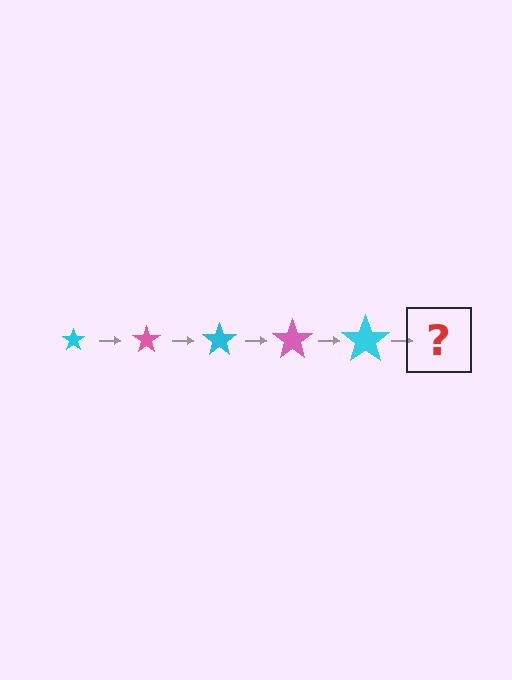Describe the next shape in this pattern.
It should be a pink star, larger than the previous one.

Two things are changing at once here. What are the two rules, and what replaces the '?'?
The two rules are that the star grows larger each step and the color cycles through cyan and pink. The '?' should be a pink star, larger than the previous one.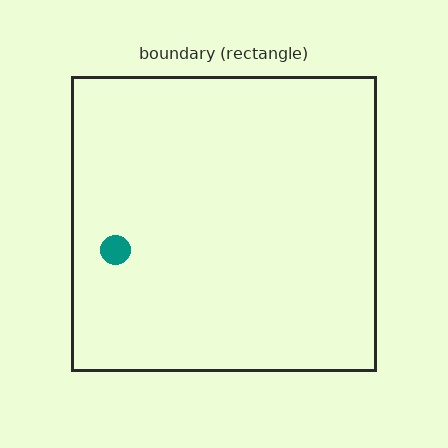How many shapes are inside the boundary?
1 inside, 0 outside.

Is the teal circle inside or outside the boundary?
Inside.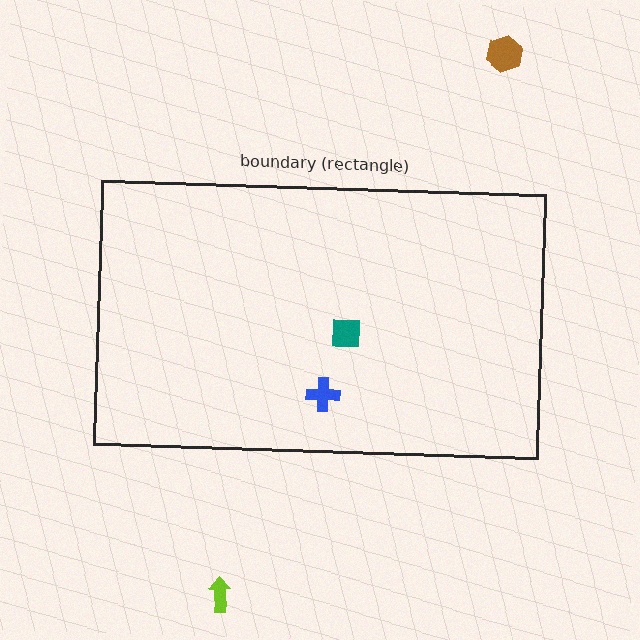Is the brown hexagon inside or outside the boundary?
Outside.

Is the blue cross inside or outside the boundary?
Inside.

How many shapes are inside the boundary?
2 inside, 2 outside.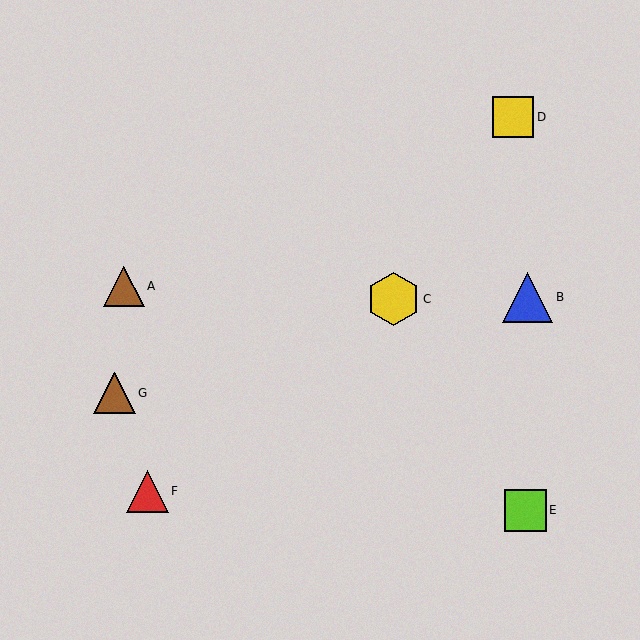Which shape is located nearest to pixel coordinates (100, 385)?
The brown triangle (labeled G) at (114, 393) is nearest to that location.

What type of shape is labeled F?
Shape F is a red triangle.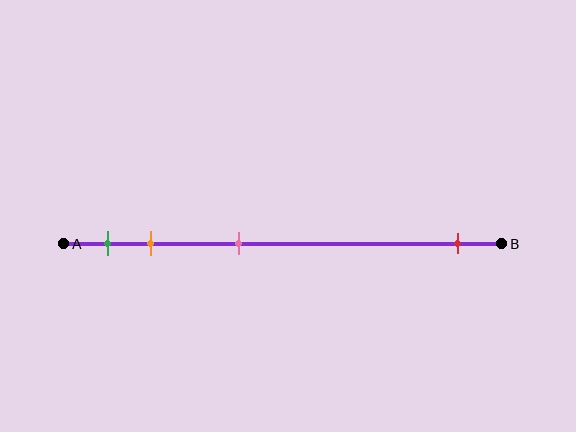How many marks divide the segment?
There are 4 marks dividing the segment.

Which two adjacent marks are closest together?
The green and orange marks are the closest adjacent pair.